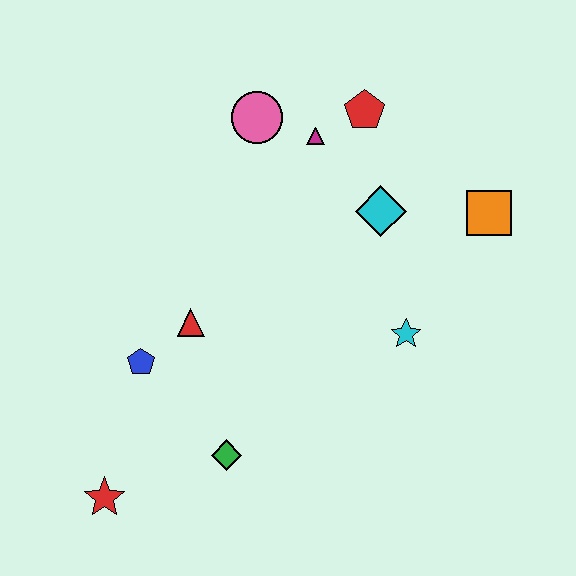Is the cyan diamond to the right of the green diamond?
Yes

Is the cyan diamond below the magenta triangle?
Yes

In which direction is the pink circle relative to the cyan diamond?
The pink circle is to the left of the cyan diamond.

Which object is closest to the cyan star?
The cyan diamond is closest to the cyan star.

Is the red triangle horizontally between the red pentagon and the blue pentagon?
Yes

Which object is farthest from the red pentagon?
The red star is farthest from the red pentagon.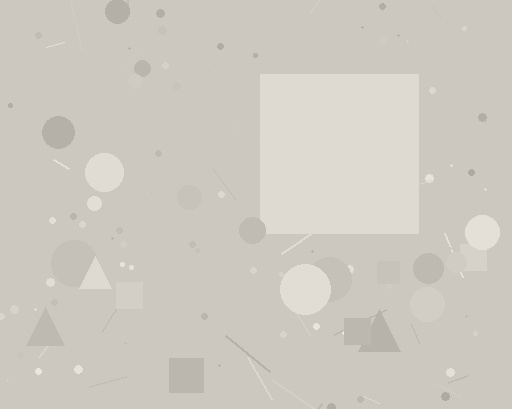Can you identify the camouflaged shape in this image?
The camouflaged shape is a square.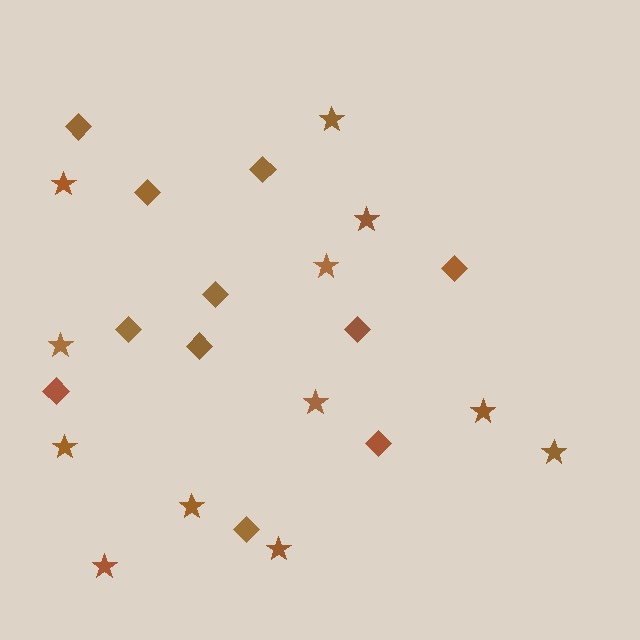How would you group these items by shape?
There are 2 groups: one group of stars (12) and one group of diamonds (11).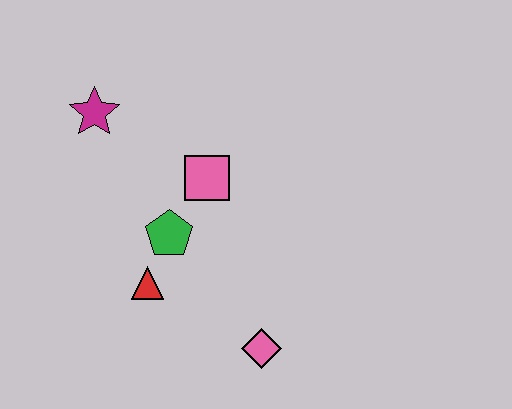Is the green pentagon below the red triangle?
No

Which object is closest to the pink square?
The green pentagon is closest to the pink square.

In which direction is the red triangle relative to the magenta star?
The red triangle is below the magenta star.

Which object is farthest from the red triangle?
The magenta star is farthest from the red triangle.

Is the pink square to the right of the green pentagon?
Yes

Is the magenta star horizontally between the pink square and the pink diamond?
No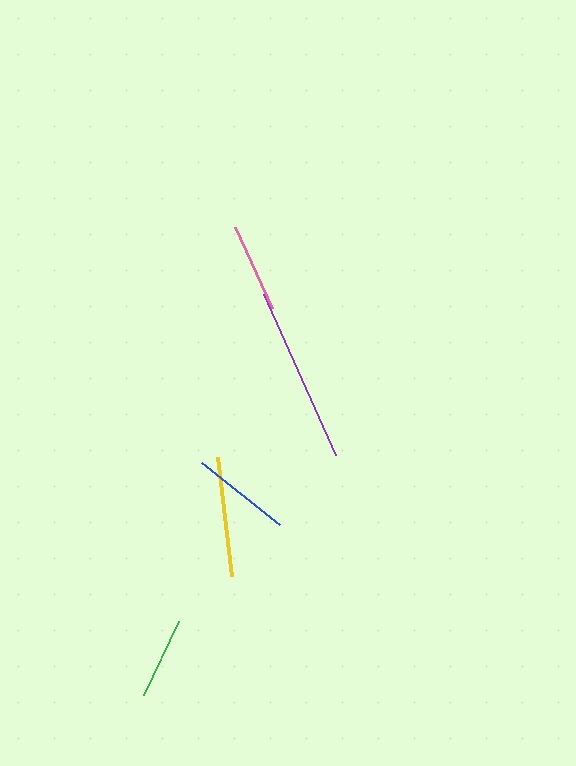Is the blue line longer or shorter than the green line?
The blue line is longer than the green line.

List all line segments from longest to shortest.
From longest to shortest: purple, yellow, blue, pink, green.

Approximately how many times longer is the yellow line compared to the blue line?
The yellow line is approximately 1.2 times the length of the blue line.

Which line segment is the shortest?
The green line is the shortest at approximately 82 pixels.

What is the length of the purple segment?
The purple segment is approximately 176 pixels long.